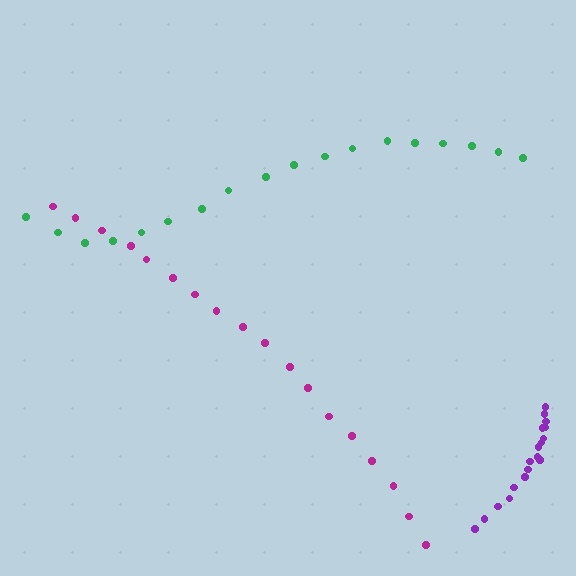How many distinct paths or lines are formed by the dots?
There are 3 distinct paths.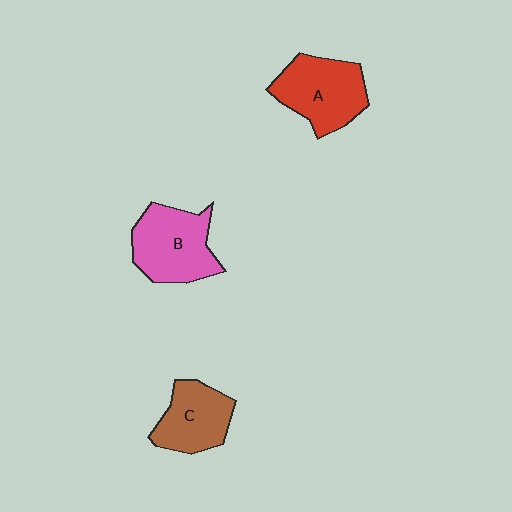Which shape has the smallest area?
Shape C (brown).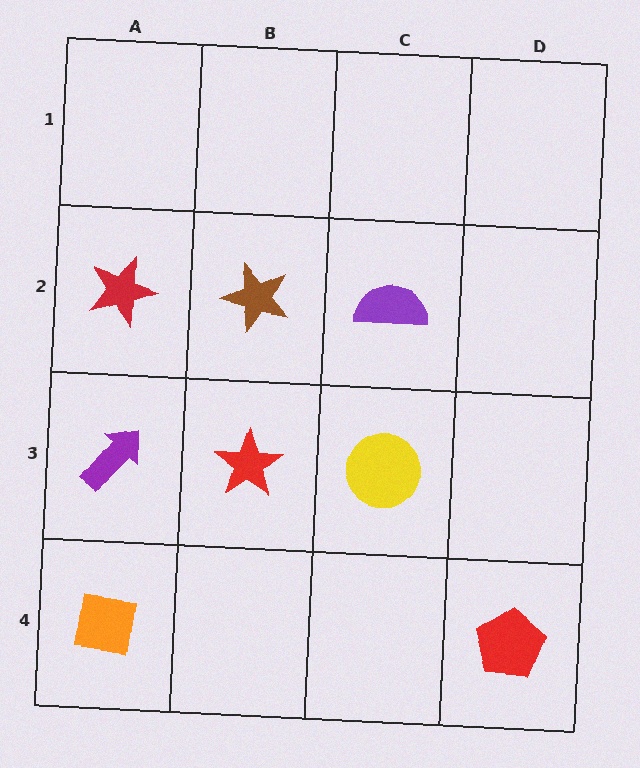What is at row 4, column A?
An orange square.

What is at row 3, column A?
A purple arrow.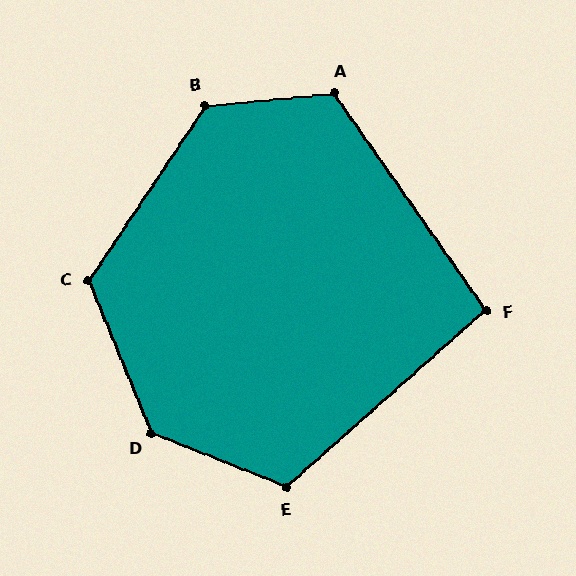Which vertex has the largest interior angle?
D, at approximately 134 degrees.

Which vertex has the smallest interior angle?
F, at approximately 97 degrees.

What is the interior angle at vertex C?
Approximately 124 degrees (obtuse).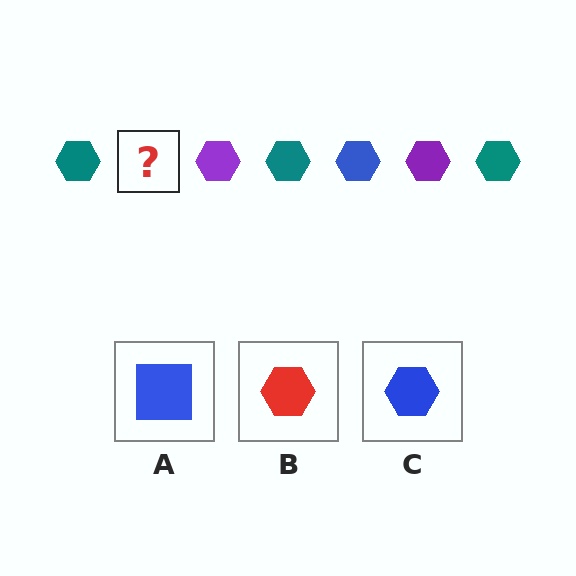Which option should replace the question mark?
Option C.